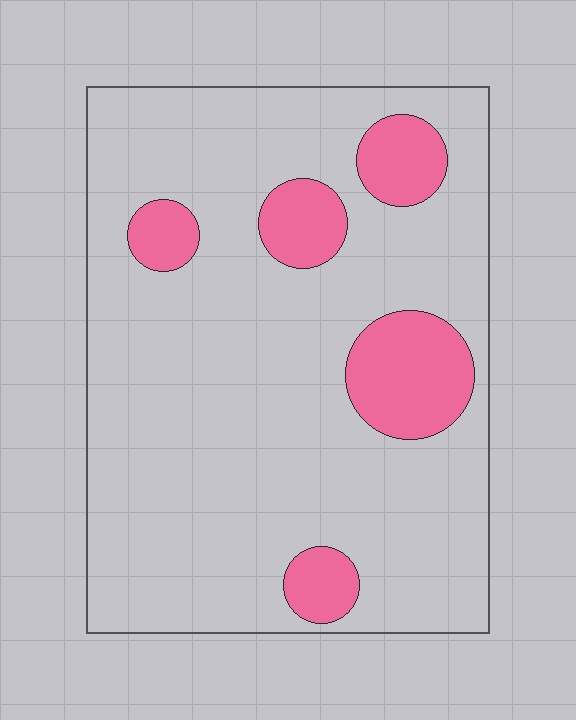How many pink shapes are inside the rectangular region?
5.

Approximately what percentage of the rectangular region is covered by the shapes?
Approximately 15%.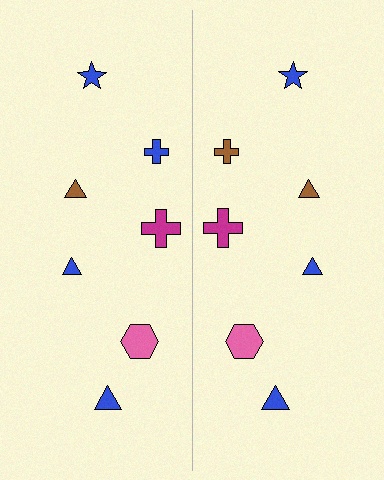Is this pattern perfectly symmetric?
No, the pattern is not perfectly symmetric. The brown cross on the right side breaks the symmetry — its mirror counterpart is blue.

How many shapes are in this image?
There are 14 shapes in this image.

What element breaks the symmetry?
The brown cross on the right side breaks the symmetry — its mirror counterpart is blue.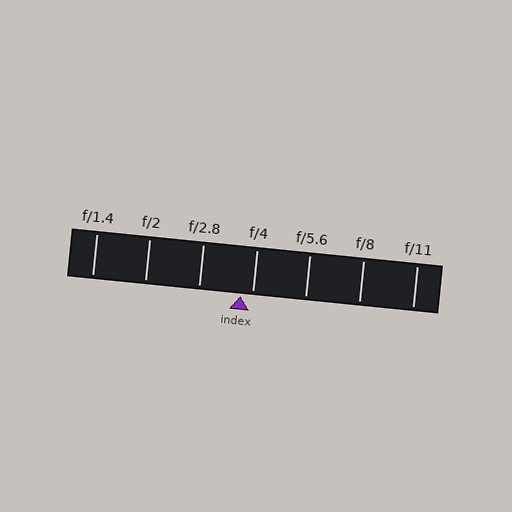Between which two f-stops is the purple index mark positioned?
The index mark is between f/2.8 and f/4.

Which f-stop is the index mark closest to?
The index mark is closest to f/4.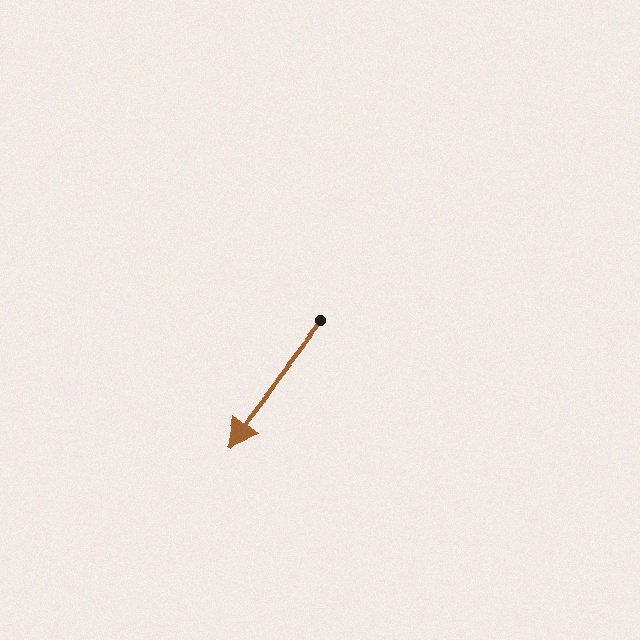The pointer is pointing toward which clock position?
Roughly 7 o'clock.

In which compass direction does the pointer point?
Southwest.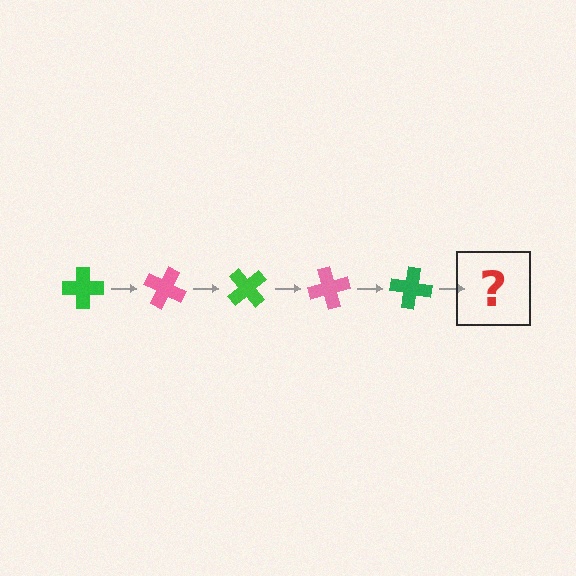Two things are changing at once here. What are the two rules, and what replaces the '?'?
The two rules are that it rotates 25 degrees each step and the color cycles through green and pink. The '?' should be a pink cross, rotated 125 degrees from the start.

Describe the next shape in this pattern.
It should be a pink cross, rotated 125 degrees from the start.